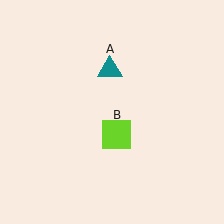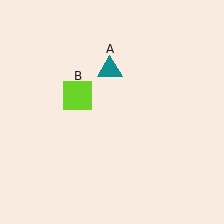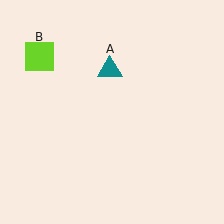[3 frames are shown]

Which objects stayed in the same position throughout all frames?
Teal triangle (object A) remained stationary.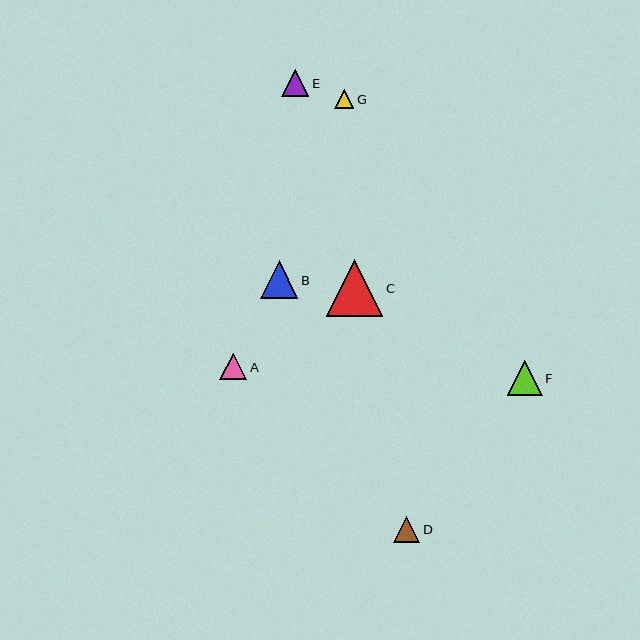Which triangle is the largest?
Triangle C is the largest with a size of approximately 56 pixels.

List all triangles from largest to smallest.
From largest to smallest: C, B, F, E, A, D, G.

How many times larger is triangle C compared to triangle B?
Triangle C is approximately 1.5 times the size of triangle B.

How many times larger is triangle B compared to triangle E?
Triangle B is approximately 1.4 times the size of triangle E.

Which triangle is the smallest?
Triangle G is the smallest with a size of approximately 19 pixels.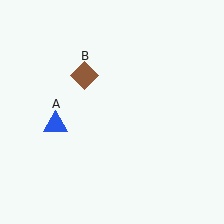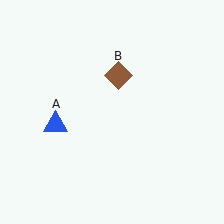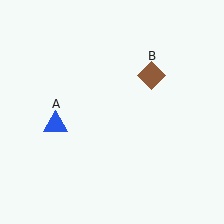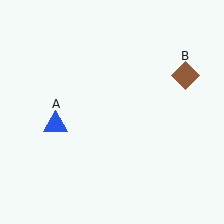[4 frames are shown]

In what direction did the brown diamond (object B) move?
The brown diamond (object B) moved right.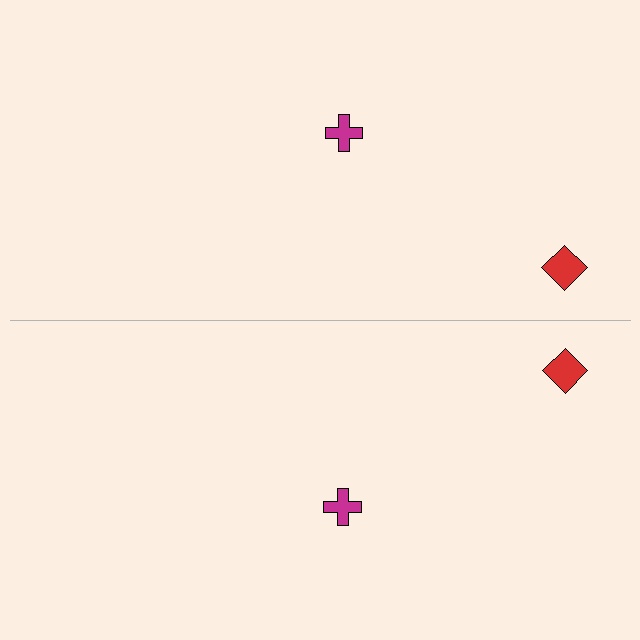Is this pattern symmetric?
Yes, this pattern has bilateral (reflection) symmetry.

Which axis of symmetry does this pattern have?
The pattern has a horizontal axis of symmetry running through the center of the image.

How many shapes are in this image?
There are 4 shapes in this image.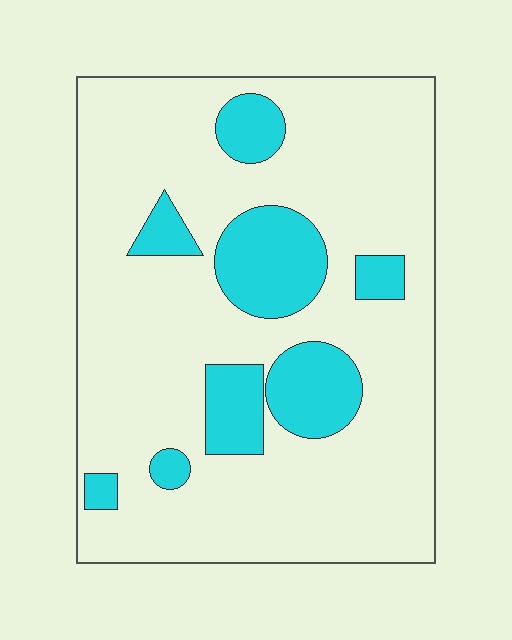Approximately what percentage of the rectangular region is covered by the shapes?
Approximately 20%.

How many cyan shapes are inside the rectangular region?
8.